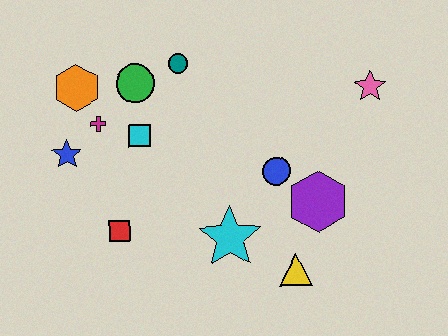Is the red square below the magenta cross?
Yes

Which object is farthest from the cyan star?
The orange hexagon is farthest from the cyan star.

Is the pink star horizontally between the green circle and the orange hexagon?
No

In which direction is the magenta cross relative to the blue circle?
The magenta cross is to the left of the blue circle.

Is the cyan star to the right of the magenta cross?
Yes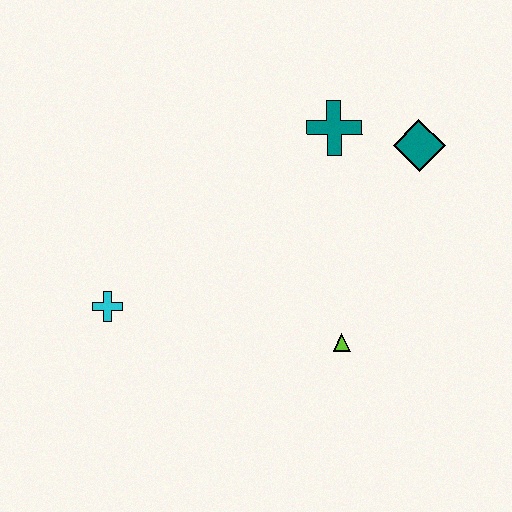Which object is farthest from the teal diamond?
The cyan cross is farthest from the teal diamond.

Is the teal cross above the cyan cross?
Yes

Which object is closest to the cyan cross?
The lime triangle is closest to the cyan cross.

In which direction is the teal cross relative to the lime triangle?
The teal cross is above the lime triangle.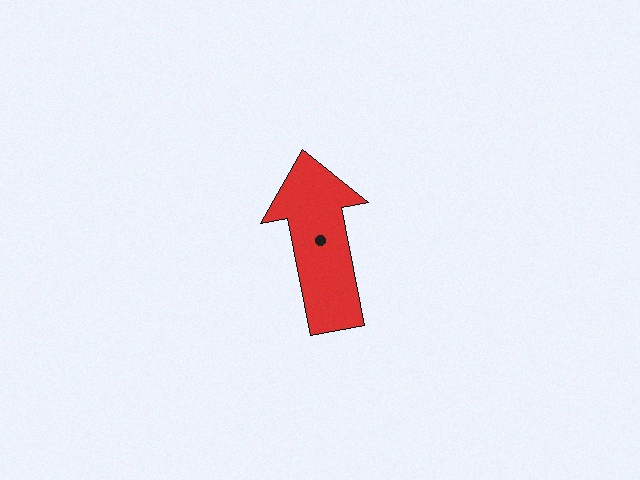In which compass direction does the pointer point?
North.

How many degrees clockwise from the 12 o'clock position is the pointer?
Approximately 349 degrees.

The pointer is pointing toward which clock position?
Roughly 12 o'clock.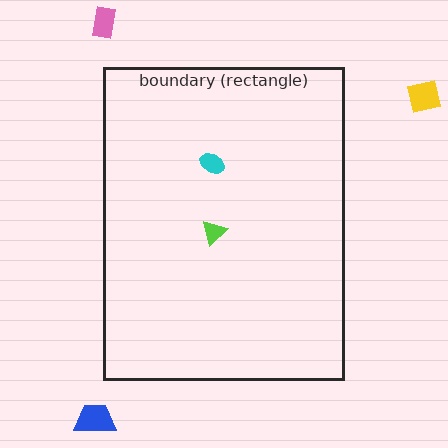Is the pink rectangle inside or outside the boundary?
Outside.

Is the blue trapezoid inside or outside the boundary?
Outside.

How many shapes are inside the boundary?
2 inside, 3 outside.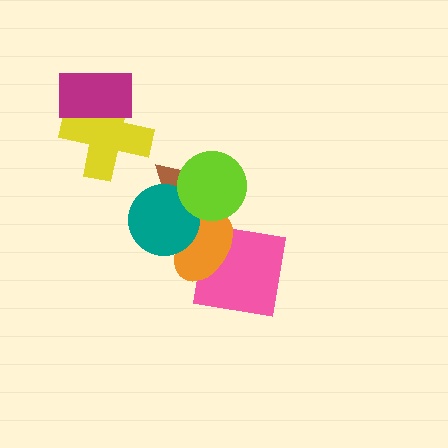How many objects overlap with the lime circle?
3 objects overlap with the lime circle.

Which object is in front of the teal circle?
The lime circle is in front of the teal circle.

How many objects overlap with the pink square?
1 object overlaps with the pink square.